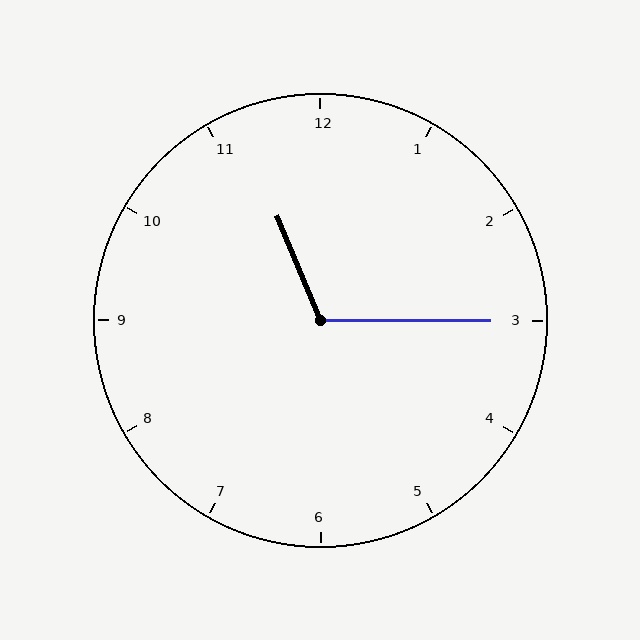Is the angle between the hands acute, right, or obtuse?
It is obtuse.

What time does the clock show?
11:15.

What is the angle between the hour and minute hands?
Approximately 112 degrees.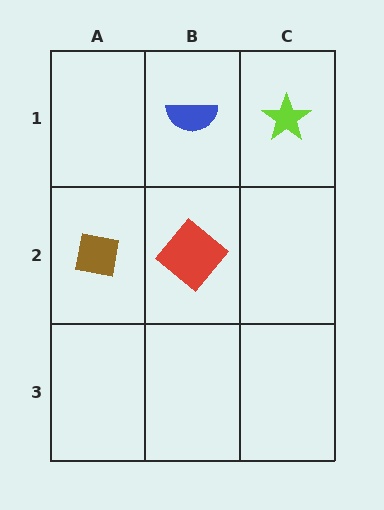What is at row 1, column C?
A lime star.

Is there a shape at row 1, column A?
No, that cell is empty.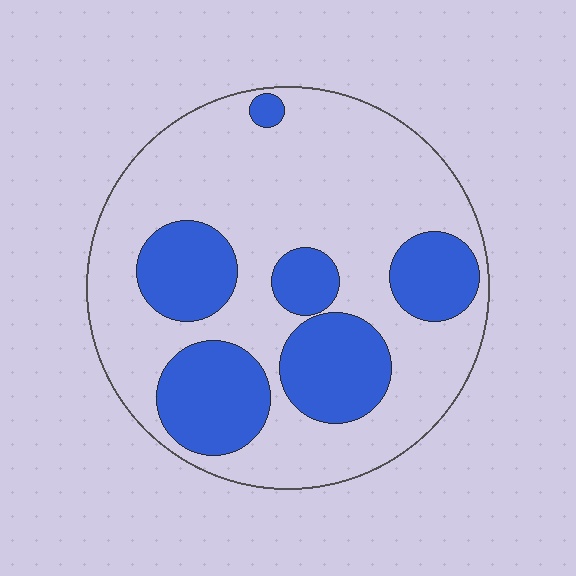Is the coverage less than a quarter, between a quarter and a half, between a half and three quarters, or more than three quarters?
Between a quarter and a half.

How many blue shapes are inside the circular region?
6.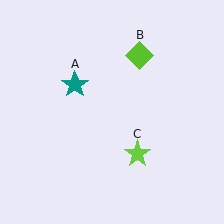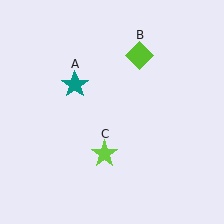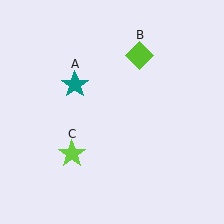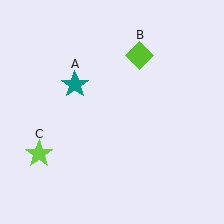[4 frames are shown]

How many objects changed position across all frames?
1 object changed position: lime star (object C).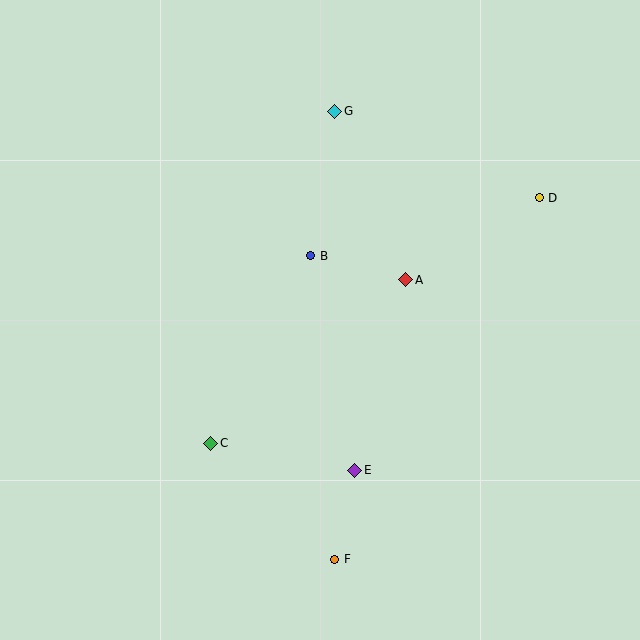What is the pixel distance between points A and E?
The distance between A and E is 197 pixels.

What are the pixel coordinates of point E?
Point E is at (355, 470).